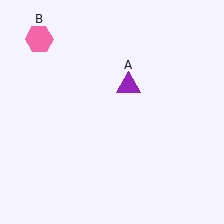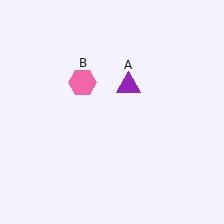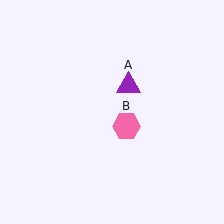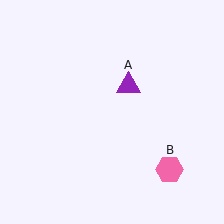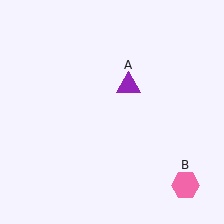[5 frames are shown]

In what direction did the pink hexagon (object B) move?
The pink hexagon (object B) moved down and to the right.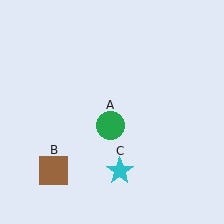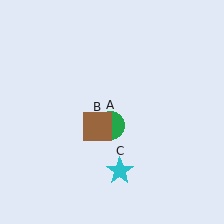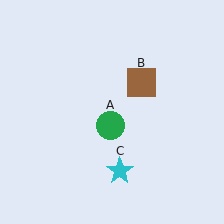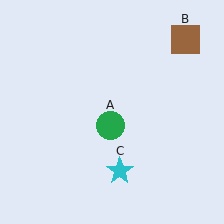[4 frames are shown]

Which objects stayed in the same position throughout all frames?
Green circle (object A) and cyan star (object C) remained stationary.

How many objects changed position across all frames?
1 object changed position: brown square (object B).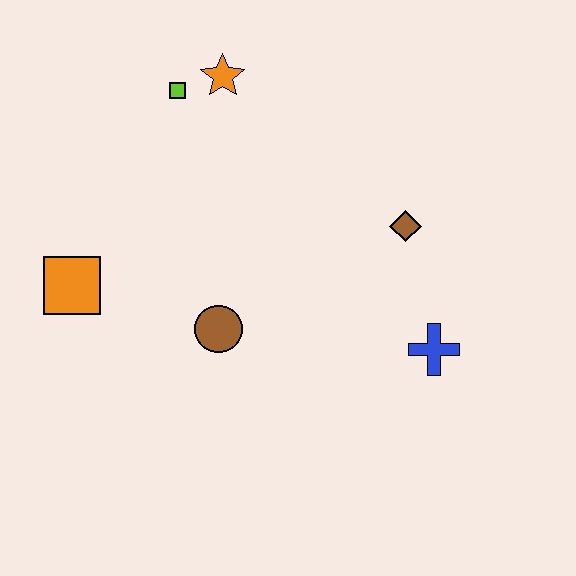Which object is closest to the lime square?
The orange star is closest to the lime square.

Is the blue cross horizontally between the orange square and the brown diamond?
No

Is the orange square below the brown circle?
No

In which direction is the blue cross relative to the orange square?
The blue cross is to the right of the orange square.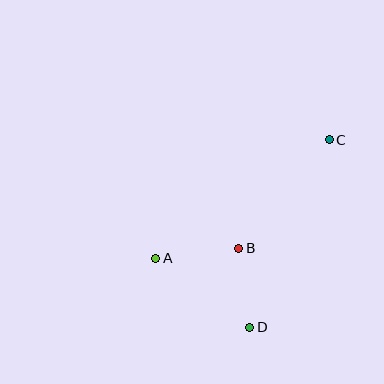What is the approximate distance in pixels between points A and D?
The distance between A and D is approximately 117 pixels.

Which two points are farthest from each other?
Points A and C are farthest from each other.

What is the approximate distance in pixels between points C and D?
The distance between C and D is approximately 204 pixels.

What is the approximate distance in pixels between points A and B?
The distance between A and B is approximately 84 pixels.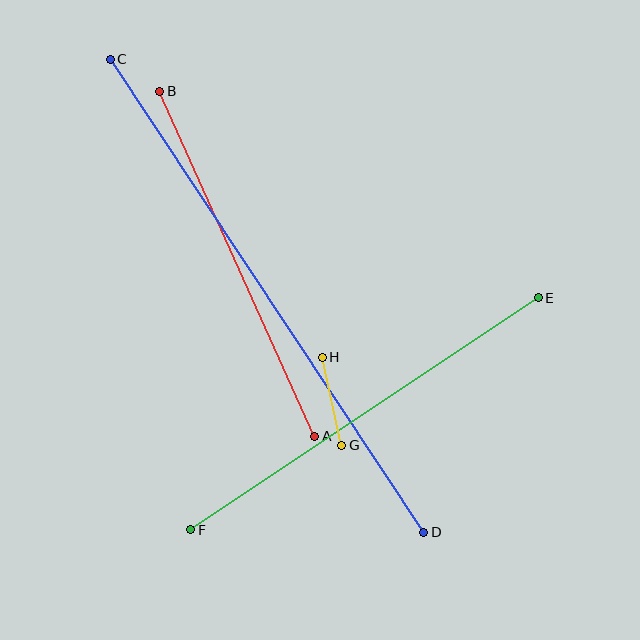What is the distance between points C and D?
The distance is approximately 567 pixels.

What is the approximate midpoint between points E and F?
The midpoint is at approximately (365, 414) pixels.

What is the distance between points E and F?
The distance is approximately 418 pixels.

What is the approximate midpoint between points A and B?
The midpoint is at approximately (237, 264) pixels.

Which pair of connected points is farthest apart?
Points C and D are farthest apart.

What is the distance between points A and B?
The distance is approximately 378 pixels.